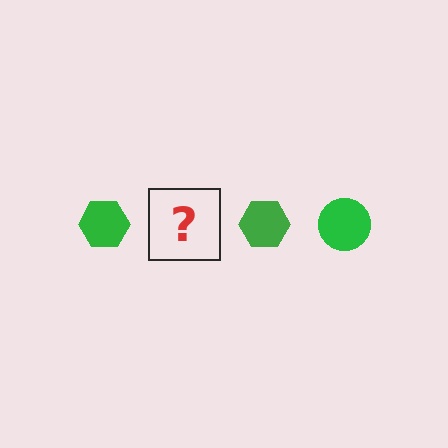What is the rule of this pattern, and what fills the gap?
The rule is that the pattern cycles through hexagon, circle shapes in green. The gap should be filled with a green circle.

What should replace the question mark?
The question mark should be replaced with a green circle.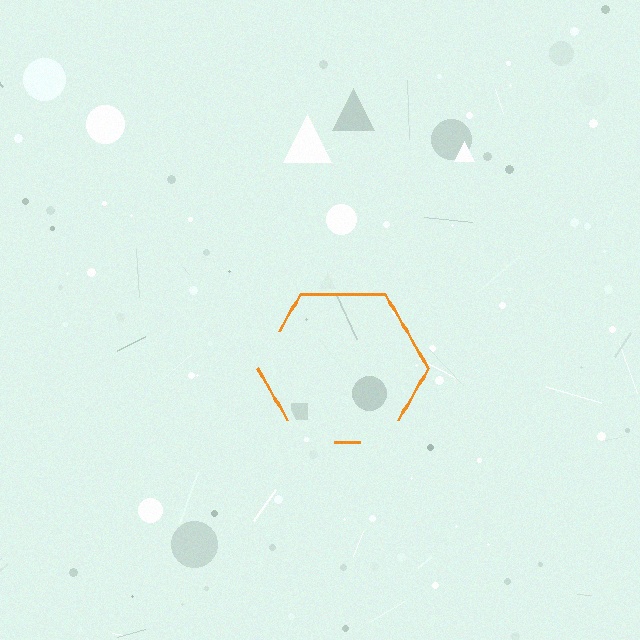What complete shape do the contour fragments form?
The contour fragments form a hexagon.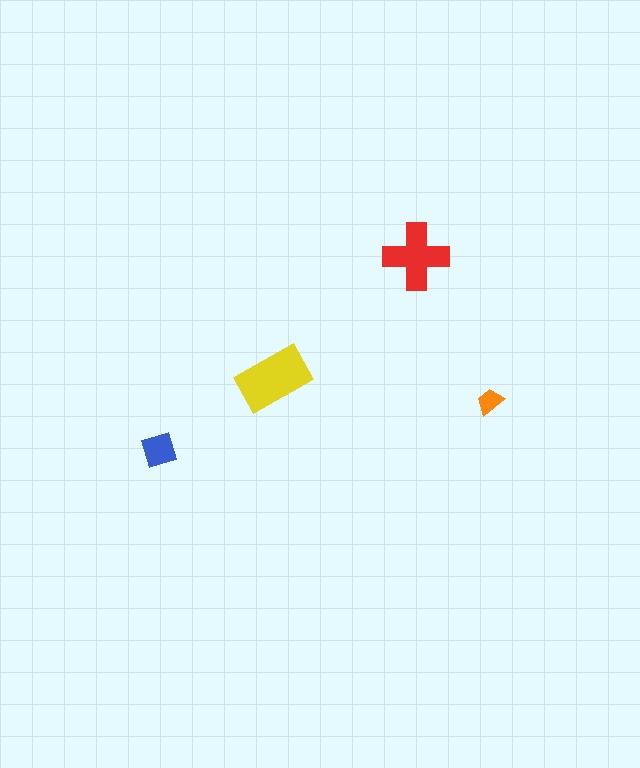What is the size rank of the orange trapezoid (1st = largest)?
4th.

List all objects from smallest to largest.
The orange trapezoid, the blue diamond, the red cross, the yellow rectangle.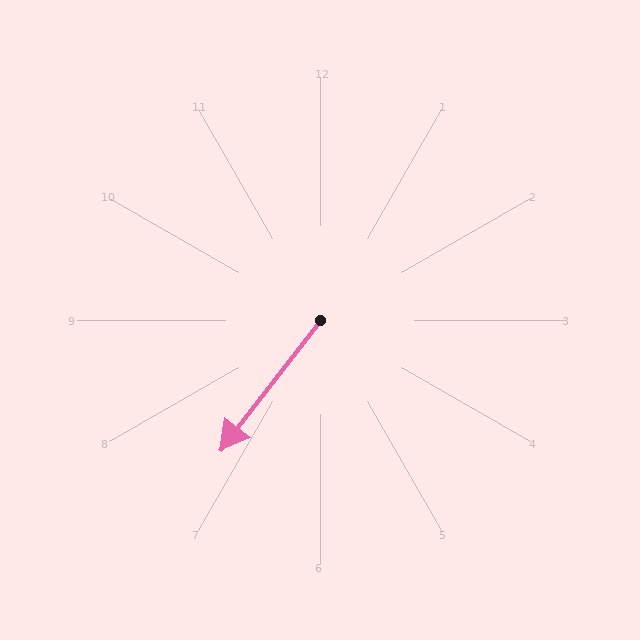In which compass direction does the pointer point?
Southwest.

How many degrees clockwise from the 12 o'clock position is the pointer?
Approximately 218 degrees.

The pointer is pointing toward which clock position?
Roughly 7 o'clock.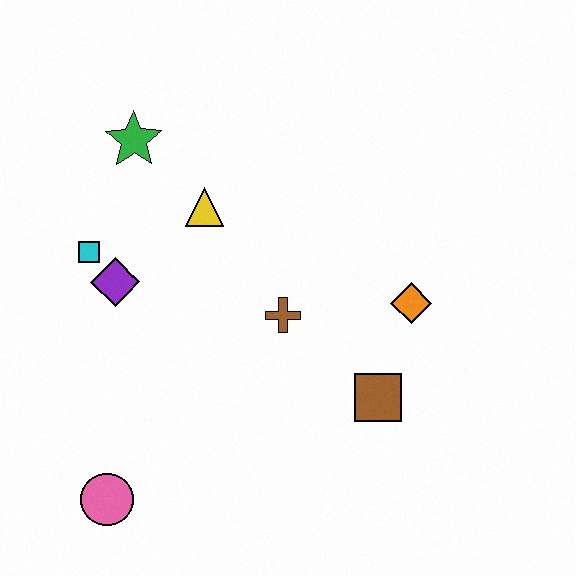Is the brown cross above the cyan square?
No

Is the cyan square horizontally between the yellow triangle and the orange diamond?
No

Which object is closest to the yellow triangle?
The green star is closest to the yellow triangle.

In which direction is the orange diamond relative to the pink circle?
The orange diamond is to the right of the pink circle.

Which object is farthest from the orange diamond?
The pink circle is farthest from the orange diamond.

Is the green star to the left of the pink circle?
No